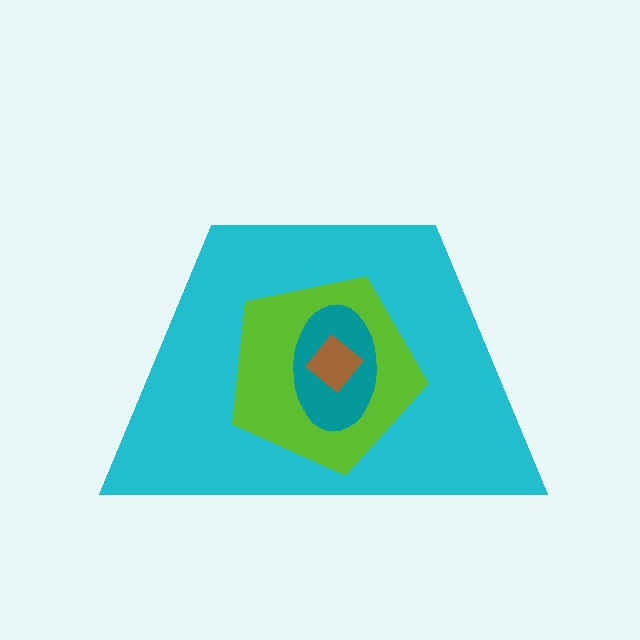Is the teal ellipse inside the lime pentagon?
Yes.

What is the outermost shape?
The cyan trapezoid.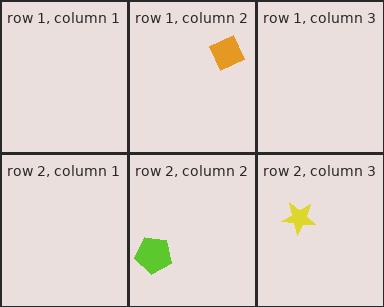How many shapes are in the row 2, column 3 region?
1.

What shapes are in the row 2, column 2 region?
The lime pentagon.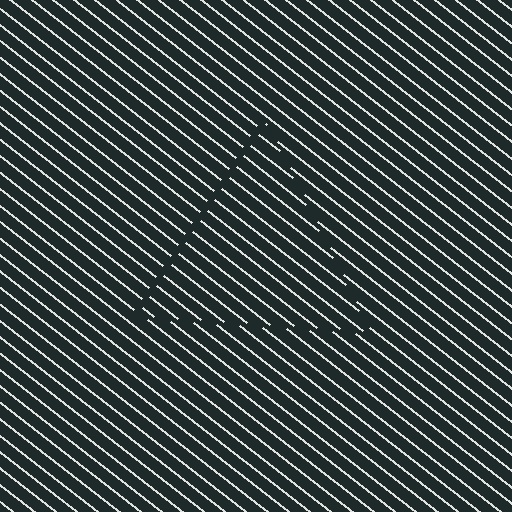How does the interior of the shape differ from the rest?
The interior of the shape contains the same grating, shifted by half a period — the contour is defined by the phase discontinuity where line-ends from the inner and outer gratings abut.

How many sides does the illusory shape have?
3 sides — the line-ends trace a triangle.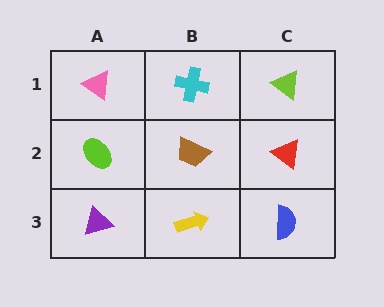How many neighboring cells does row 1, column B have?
3.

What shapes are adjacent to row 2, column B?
A cyan cross (row 1, column B), a yellow arrow (row 3, column B), a lime ellipse (row 2, column A), a red triangle (row 2, column C).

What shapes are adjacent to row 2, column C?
A lime triangle (row 1, column C), a blue semicircle (row 3, column C), a brown trapezoid (row 2, column B).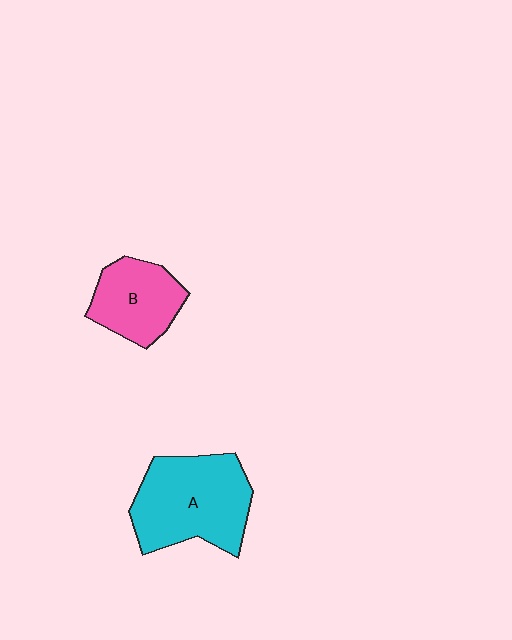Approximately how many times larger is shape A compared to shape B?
Approximately 1.6 times.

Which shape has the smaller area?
Shape B (pink).